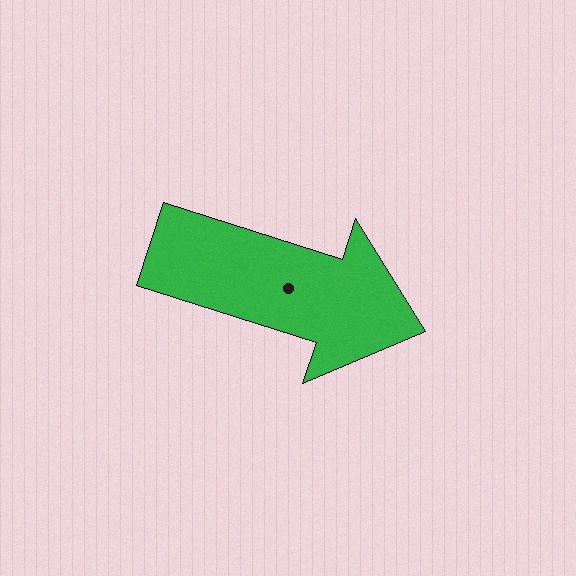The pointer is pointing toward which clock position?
Roughly 4 o'clock.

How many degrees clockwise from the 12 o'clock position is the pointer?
Approximately 108 degrees.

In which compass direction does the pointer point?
East.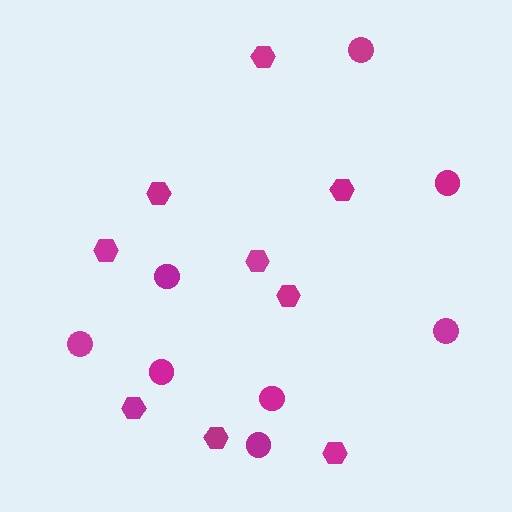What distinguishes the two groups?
There are 2 groups: one group of hexagons (9) and one group of circles (8).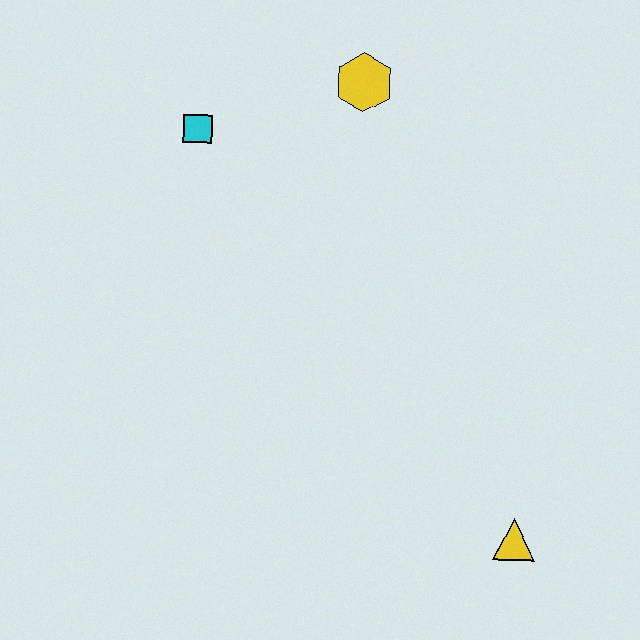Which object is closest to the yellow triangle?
The yellow hexagon is closest to the yellow triangle.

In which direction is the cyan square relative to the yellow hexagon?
The cyan square is to the left of the yellow hexagon.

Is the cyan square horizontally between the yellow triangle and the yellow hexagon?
No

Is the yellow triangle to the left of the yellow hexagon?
No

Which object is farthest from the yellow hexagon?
The yellow triangle is farthest from the yellow hexagon.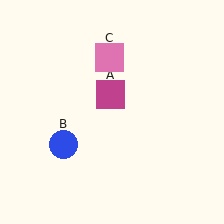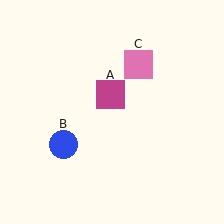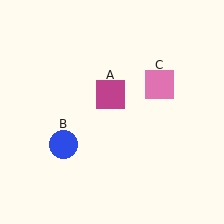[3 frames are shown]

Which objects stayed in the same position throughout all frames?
Magenta square (object A) and blue circle (object B) remained stationary.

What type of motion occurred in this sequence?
The pink square (object C) rotated clockwise around the center of the scene.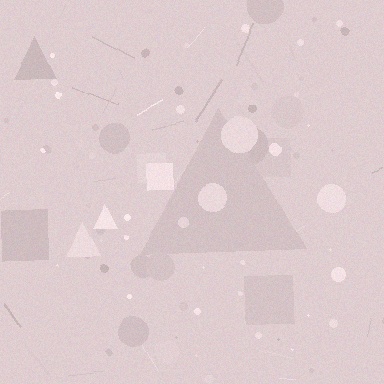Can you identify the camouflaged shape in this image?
The camouflaged shape is a triangle.